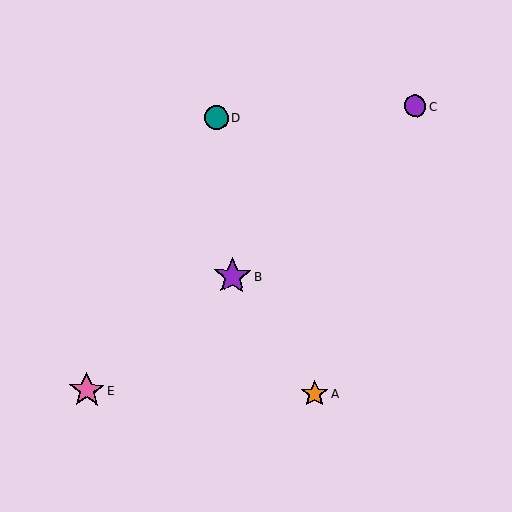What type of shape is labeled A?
Shape A is an orange star.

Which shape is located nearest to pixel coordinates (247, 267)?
The purple star (labeled B) at (232, 276) is nearest to that location.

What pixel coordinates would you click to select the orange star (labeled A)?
Click at (315, 394) to select the orange star A.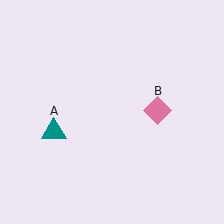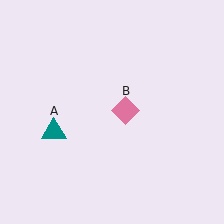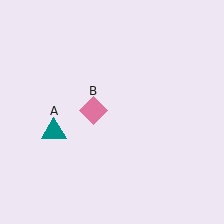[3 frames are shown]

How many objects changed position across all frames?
1 object changed position: pink diamond (object B).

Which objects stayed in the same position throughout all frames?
Teal triangle (object A) remained stationary.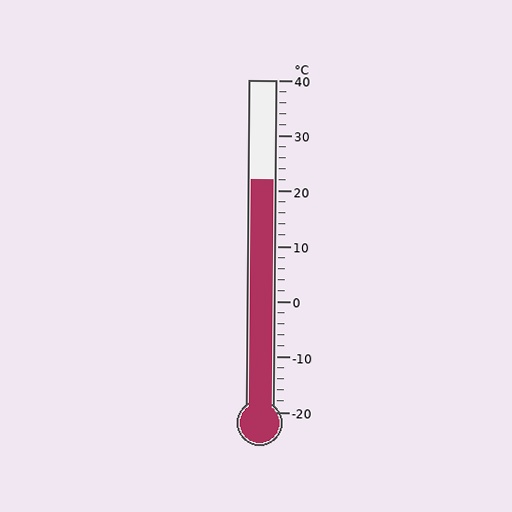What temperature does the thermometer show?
The thermometer shows approximately 22°C.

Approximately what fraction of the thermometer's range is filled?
The thermometer is filled to approximately 70% of its range.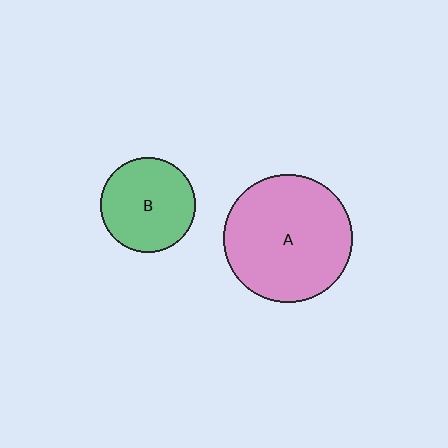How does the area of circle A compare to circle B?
Approximately 1.9 times.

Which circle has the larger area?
Circle A (pink).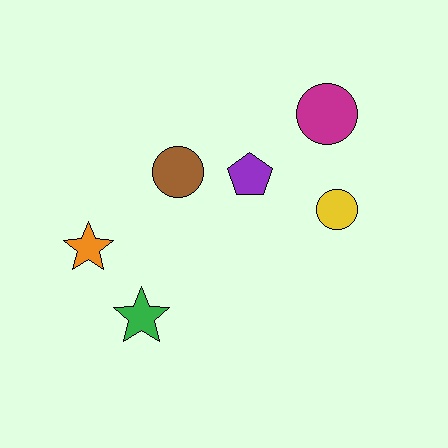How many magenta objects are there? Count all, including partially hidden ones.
There is 1 magenta object.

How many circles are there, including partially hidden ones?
There are 3 circles.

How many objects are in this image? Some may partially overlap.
There are 6 objects.